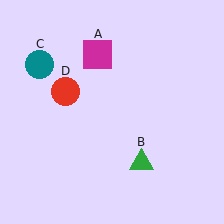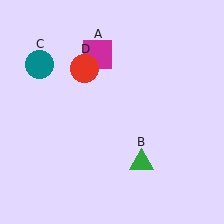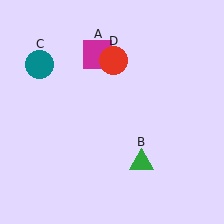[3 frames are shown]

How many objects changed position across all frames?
1 object changed position: red circle (object D).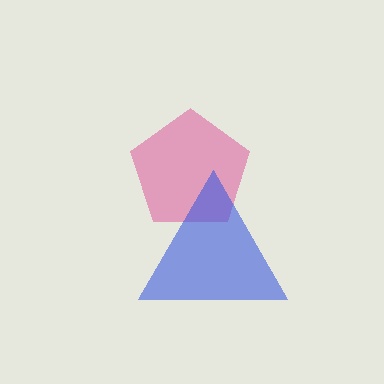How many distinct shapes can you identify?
There are 2 distinct shapes: a pink pentagon, a blue triangle.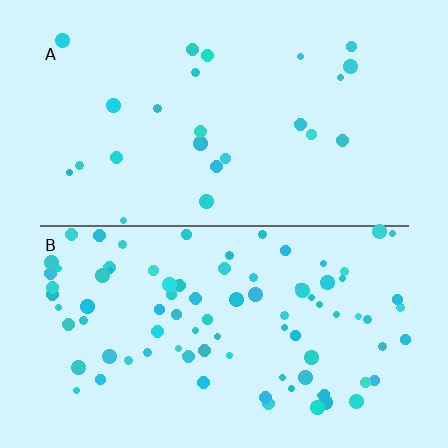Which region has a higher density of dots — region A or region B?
B (the bottom).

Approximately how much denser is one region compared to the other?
Approximately 3.6× — region B over region A.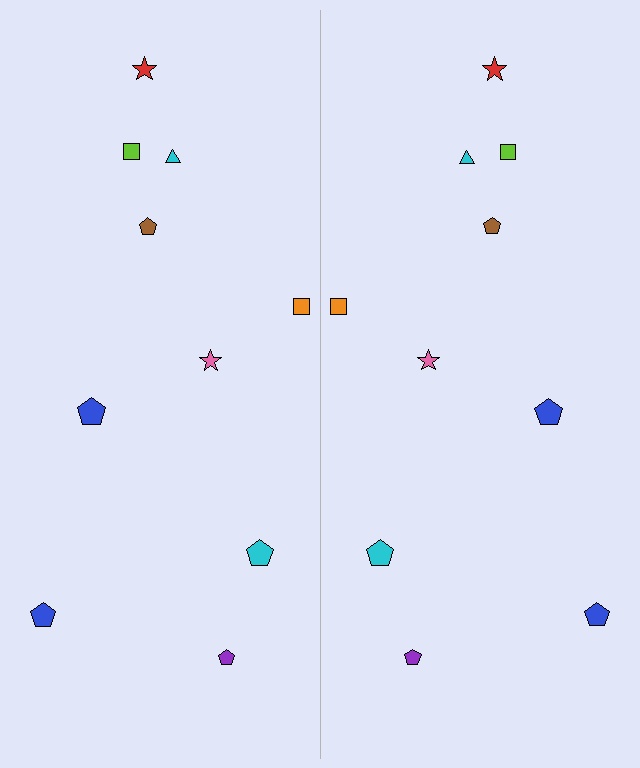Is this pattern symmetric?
Yes, this pattern has bilateral (reflection) symmetry.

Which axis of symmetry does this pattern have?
The pattern has a vertical axis of symmetry running through the center of the image.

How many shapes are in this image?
There are 20 shapes in this image.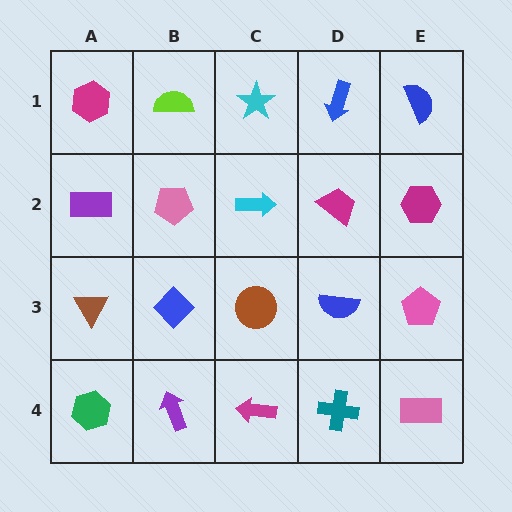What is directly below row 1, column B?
A pink pentagon.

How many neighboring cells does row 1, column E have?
2.